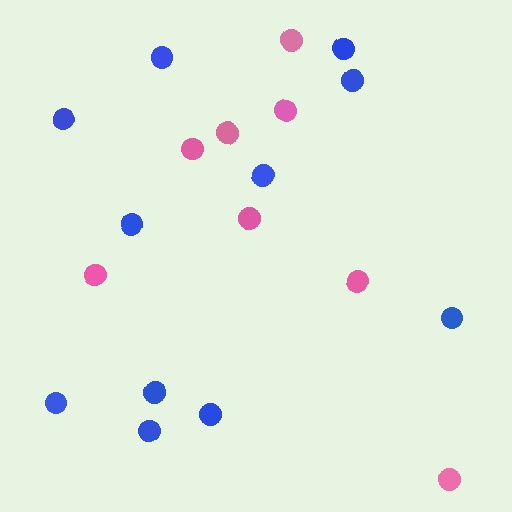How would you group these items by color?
There are 2 groups: one group of blue circles (11) and one group of pink circles (8).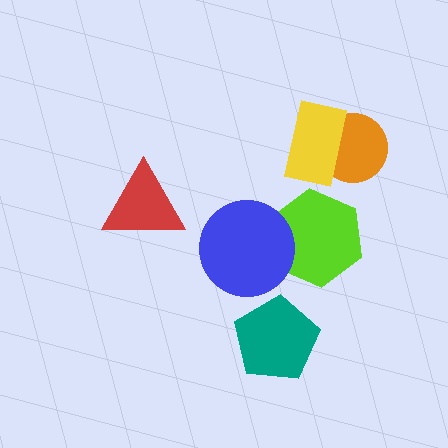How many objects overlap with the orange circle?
1 object overlaps with the orange circle.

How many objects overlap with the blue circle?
1 object overlaps with the blue circle.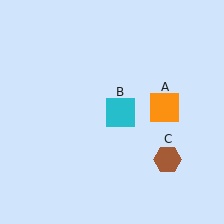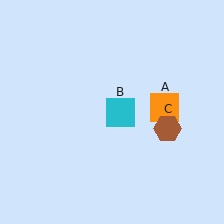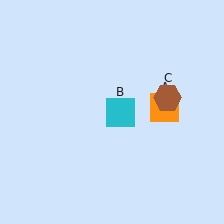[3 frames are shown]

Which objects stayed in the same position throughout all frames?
Orange square (object A) and cyan square (object B) remained stationary.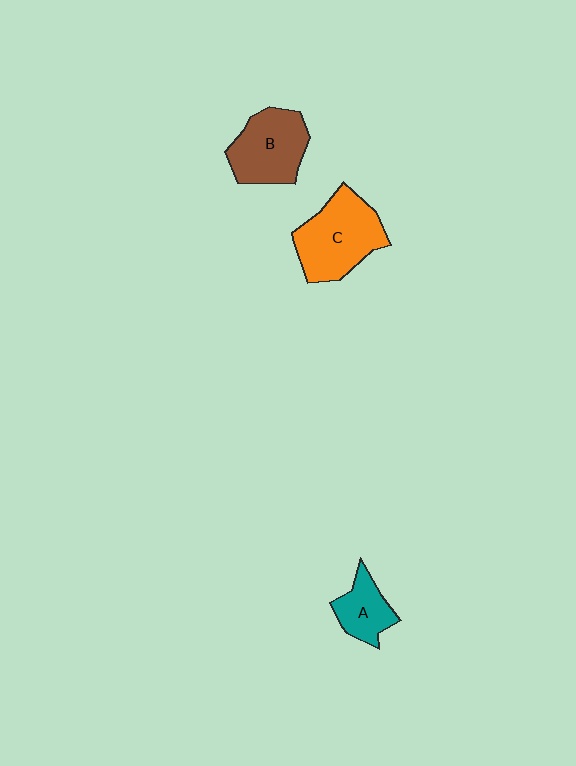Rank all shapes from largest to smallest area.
From largest to smallest: C (orange), B (brown), A (teal).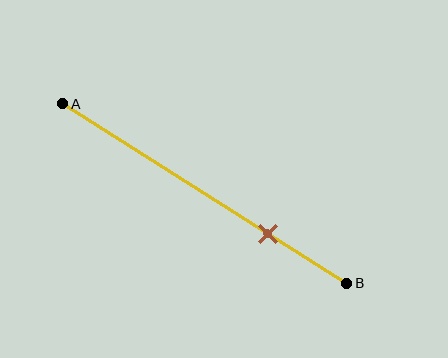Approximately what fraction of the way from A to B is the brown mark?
The brown mark is approximately 70% of the way from A to B.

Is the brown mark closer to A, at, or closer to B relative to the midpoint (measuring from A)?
The brown mark is closer to point B than the midpoint of segment AB.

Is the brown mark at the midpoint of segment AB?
No, the mark is at about 70% from A, not at the 50% midpoint.